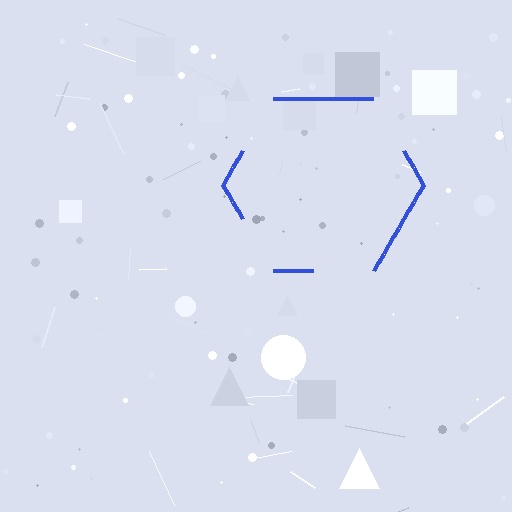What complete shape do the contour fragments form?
The contour fragments form a hexagon.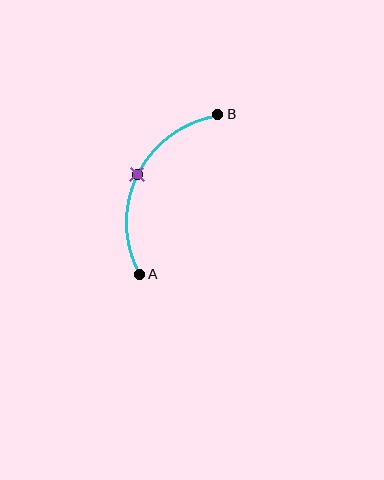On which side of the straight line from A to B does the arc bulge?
The arc bulges to the left of the straight line connecting A and B.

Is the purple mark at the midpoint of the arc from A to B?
Yes. The purple mark lies on the arc at equal arc-length from both A and B — it is the arc midpoint.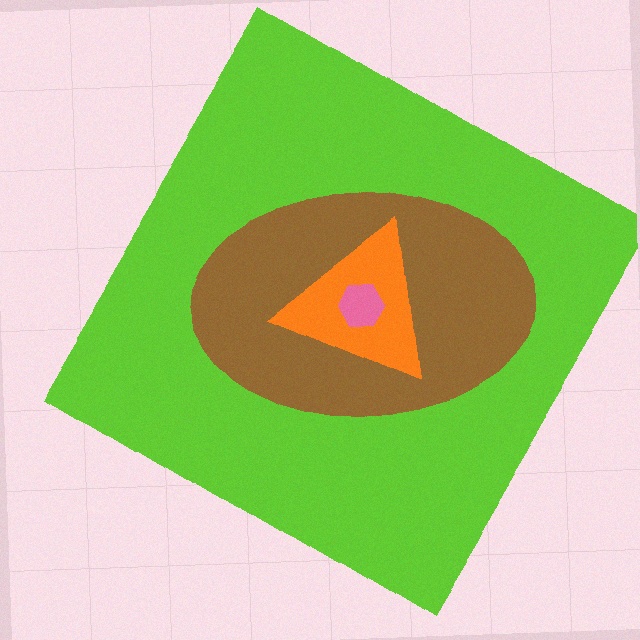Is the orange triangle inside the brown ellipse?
Yes.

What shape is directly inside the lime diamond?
The brown ellipse.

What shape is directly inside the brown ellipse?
The orange triangle.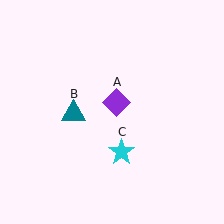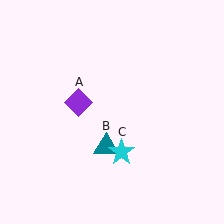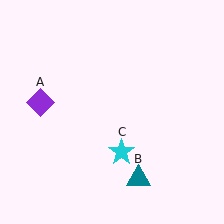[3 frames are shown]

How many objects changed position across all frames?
2 objects changed position: purple diamond (object A), teal triangle (object B).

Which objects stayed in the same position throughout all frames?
Cyan star (object C) remained stationary.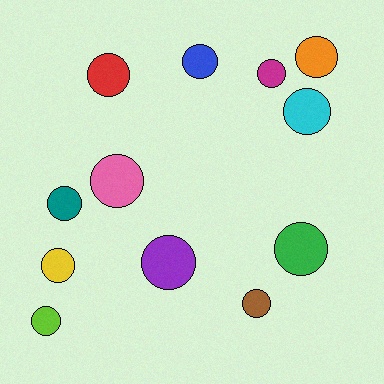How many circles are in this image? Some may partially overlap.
There are 12 circles.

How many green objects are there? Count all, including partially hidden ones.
There is 1 green object.